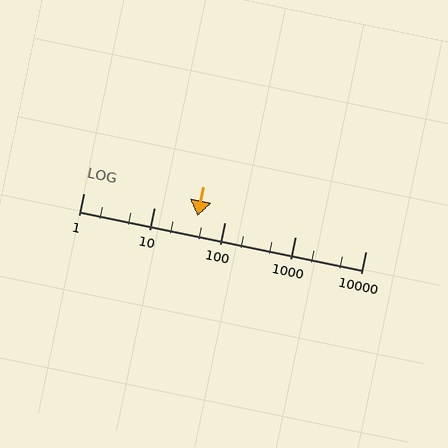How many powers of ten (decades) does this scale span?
The scale spans 4 decades, from 1 to 10000.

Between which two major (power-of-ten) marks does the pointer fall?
The pointer is between 10 and 100.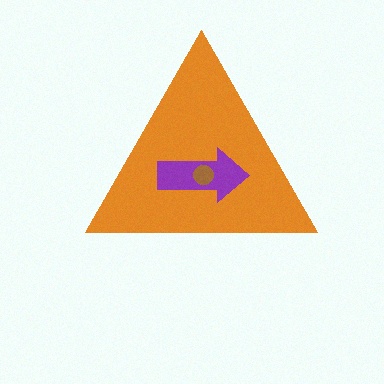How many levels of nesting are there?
3.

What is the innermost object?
The brown circle.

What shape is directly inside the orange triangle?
The purple arrow.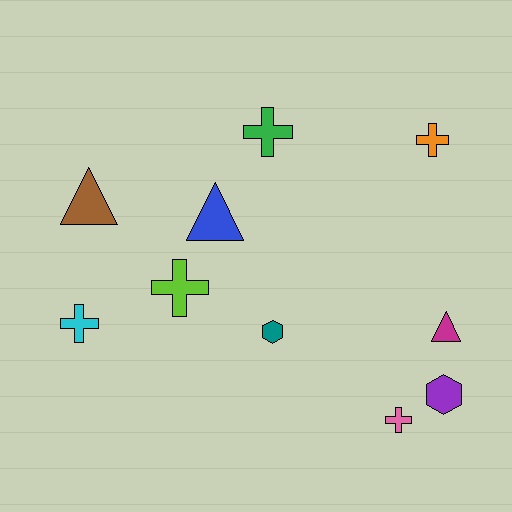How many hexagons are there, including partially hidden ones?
There are 2 hexagons.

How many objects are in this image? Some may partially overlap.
There are 10 objects.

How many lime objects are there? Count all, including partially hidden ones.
There is 1 lime object.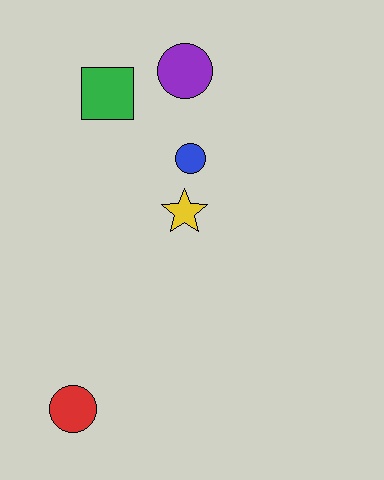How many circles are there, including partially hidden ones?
There are 3 circles.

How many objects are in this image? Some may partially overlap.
There are 5 objects.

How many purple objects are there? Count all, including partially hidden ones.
There is 1 purple object.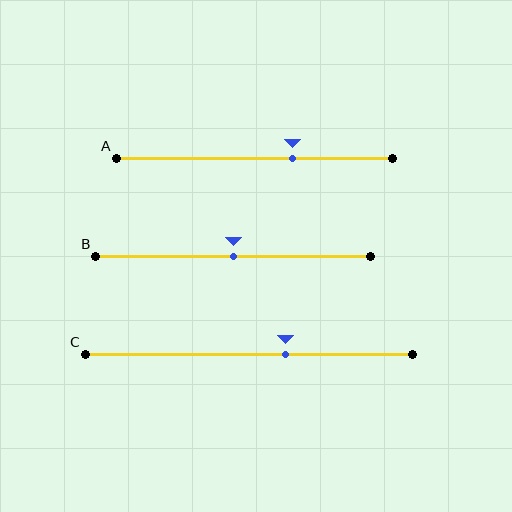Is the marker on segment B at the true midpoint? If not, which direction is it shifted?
Yes, the marker on segment B is at the true midpoint.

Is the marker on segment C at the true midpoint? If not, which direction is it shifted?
No, the marker on segment C is shifted to the right by about 11% of the segment length.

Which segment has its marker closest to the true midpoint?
Segment B has its marker closest to the true midpoint.